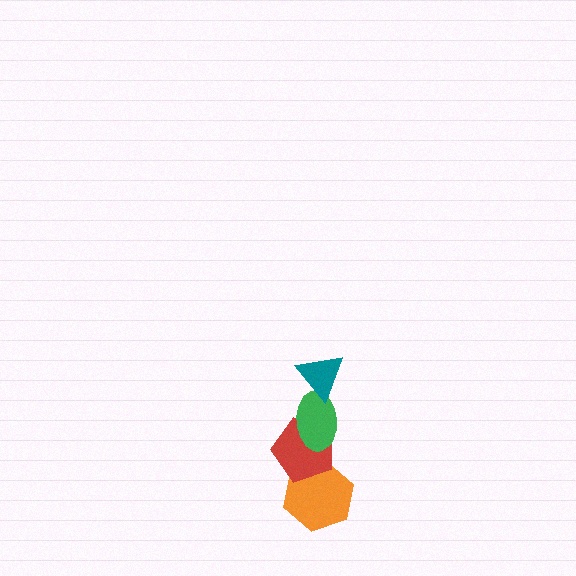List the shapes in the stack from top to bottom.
From top to bottom: the teal triangle, the green ellipse, the red pentagon, the orange hexagon.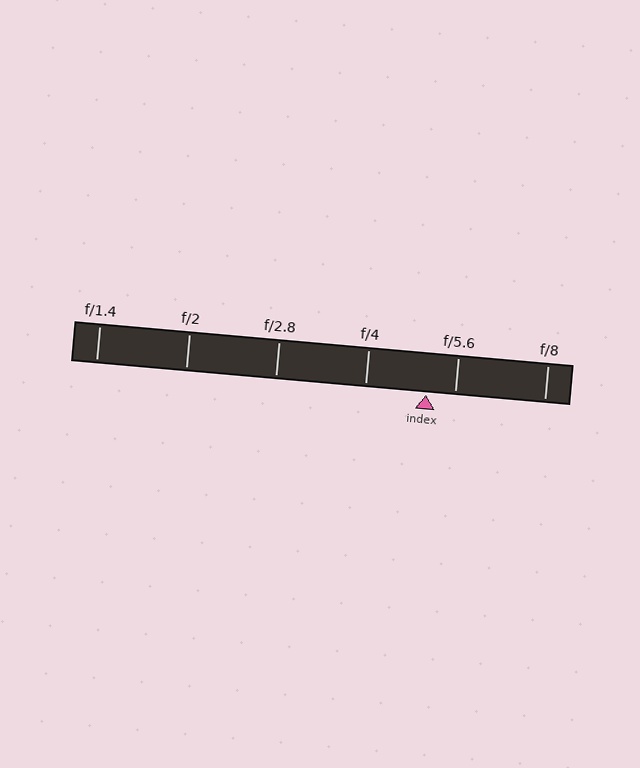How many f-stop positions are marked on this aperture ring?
There are 6 f-stop positions marked.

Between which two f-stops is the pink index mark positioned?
The index mark is between f/4 and f/5.6.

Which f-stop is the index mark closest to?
The index mark is closest to f/5.6.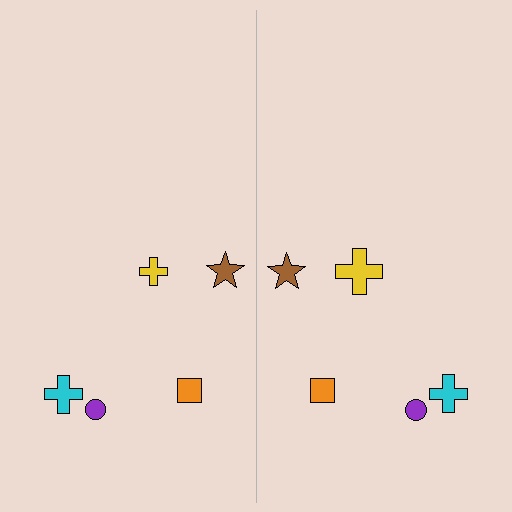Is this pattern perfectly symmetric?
No, the pattern is not perfectly symmetric. The yellow cross on the right side has a different size than its mirror counterpart.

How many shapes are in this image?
There are 10 shapes in this image.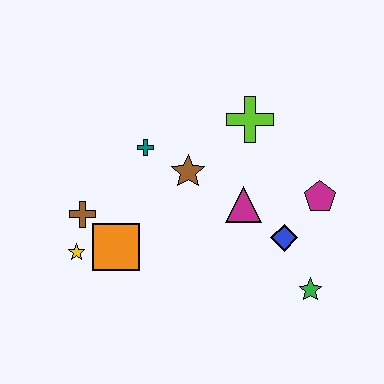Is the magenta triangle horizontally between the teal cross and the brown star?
No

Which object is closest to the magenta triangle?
The blue diamond is closest to the magenta triangle.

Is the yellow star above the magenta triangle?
No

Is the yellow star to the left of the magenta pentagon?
Yes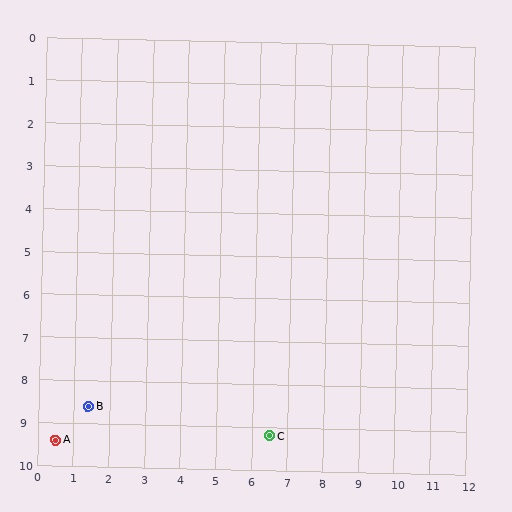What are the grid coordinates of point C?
Point C is at approximately (6.5, 9.2).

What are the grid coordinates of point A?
Point A is at approximately (0.5, 9.4).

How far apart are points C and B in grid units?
Points C and B are about 5.1 grid units apart.